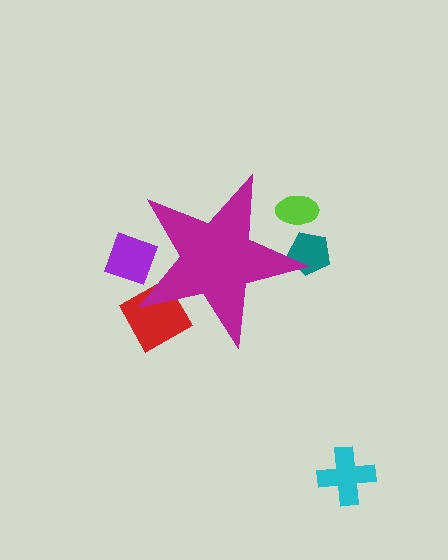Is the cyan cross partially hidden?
No, the cyan cross is fully visible.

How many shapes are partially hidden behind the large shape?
4 shapes are partially hidden.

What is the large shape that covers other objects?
A magenta star.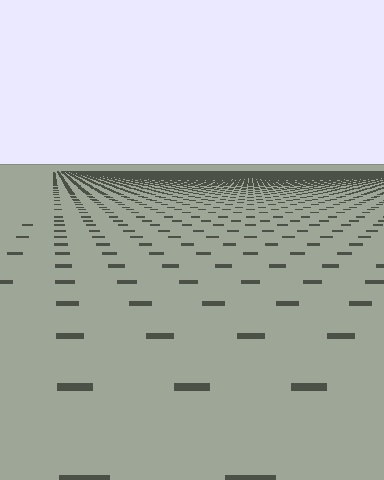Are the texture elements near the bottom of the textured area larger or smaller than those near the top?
Larger. Near the bottom, elements are closer to the viewer and appear at a bigger on-screen size.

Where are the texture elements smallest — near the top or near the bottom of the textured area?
Near the top.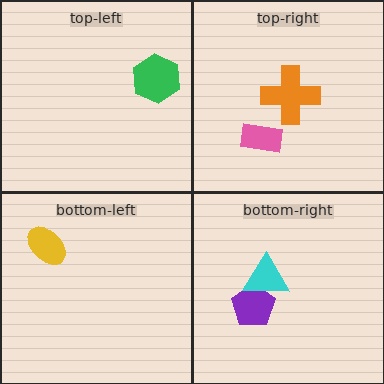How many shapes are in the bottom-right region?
2.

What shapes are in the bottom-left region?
The yellow ellipse.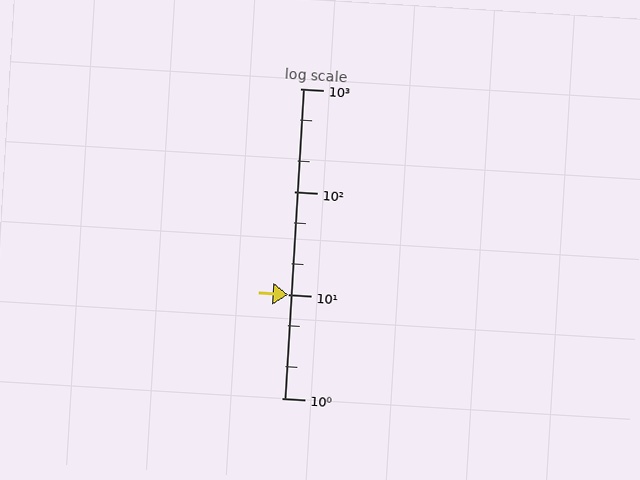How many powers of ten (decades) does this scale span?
The scale spans 3 decades, from 1 to 1000.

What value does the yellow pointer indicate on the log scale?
The pointer indicates approximately 10.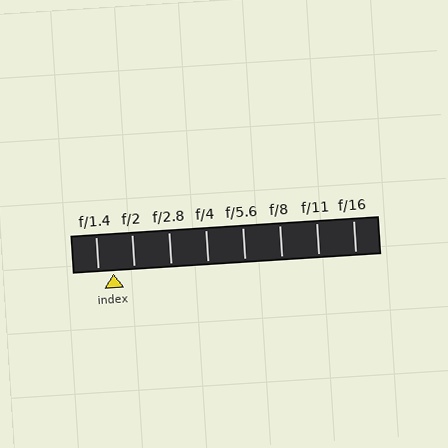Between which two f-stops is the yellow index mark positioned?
The index mark is between f/1.4 and f/2.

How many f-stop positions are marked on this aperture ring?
There are 8 f-stop positions marked.